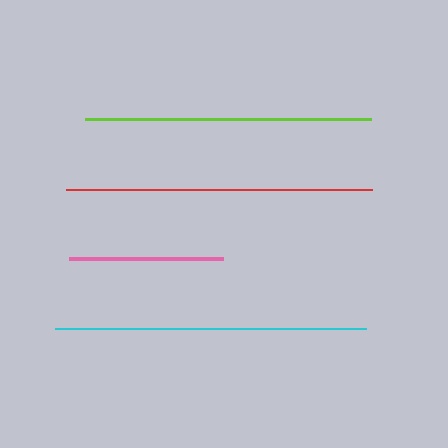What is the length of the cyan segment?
The cyan segment is approximately 311 pixels long.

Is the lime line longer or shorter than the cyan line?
The cyan line is longer than the lime line.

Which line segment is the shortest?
The pink line is the shortest at approximately 154 pixels.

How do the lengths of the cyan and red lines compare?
The cyan and red lines are approximately the same length.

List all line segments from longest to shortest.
From longest to shortest: cyan, red, lime, pink.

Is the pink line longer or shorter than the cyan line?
The cyan line is longer than the pink line.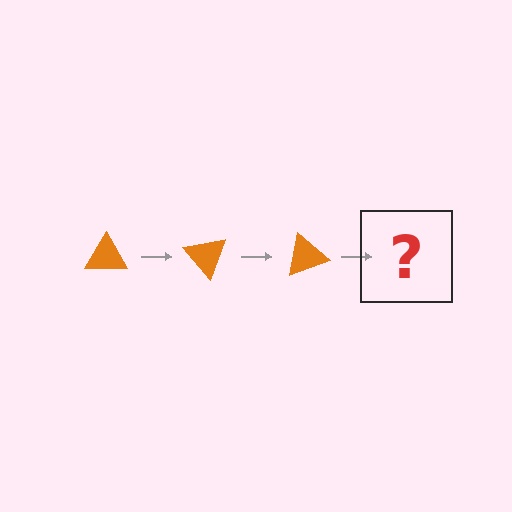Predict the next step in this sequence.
The next step is an orange triangle rotated 150 degrees.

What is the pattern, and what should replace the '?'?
The pattern is that the triangle rotates 50 degrees each step. The '?' should be an orange triangle rotated 150 degrees.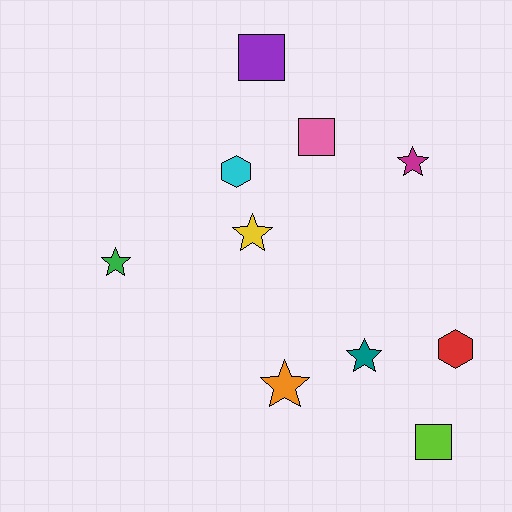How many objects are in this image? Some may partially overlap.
There are 10 objects.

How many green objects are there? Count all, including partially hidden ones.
There is 1 green object.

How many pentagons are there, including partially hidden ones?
There are no pentagons.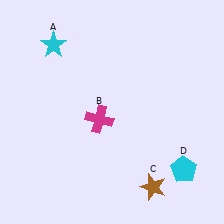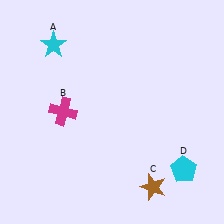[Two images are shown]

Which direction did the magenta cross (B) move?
The magenta cross (B) moved left.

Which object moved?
The magenta cross (B) moved left.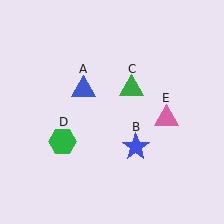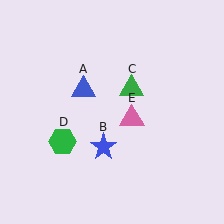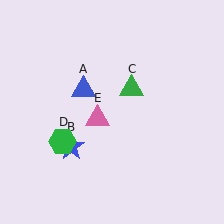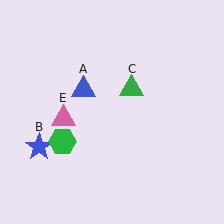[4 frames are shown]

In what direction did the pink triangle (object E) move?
The pink triangle (object E) moved left.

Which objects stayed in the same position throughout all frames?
Blue triangle (object A) and green triangle (object C) and green hexagon (object D) remained stationary.